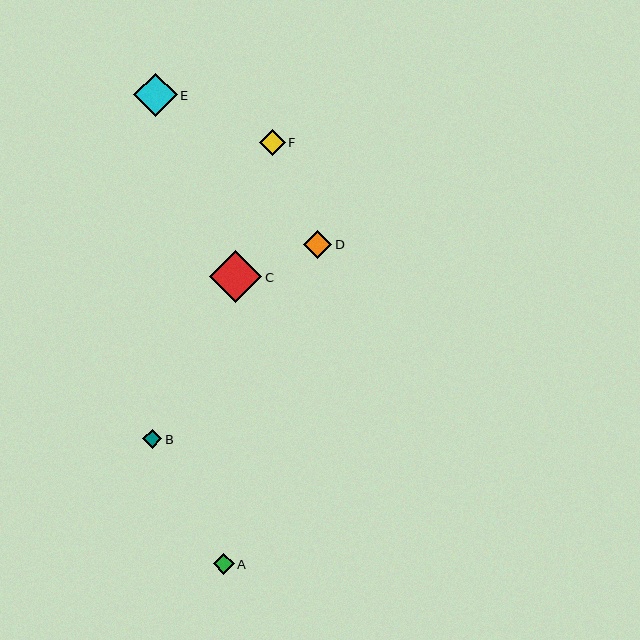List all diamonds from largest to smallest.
From largest to smallest: C, E, D, F, A, B.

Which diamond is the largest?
Diamond C is the largest with a size of approximately 52 pixels.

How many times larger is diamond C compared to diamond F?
Diamond C is approximately 2.0 times the size of diamond F.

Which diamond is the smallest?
Diamond B is the smallest with a size of approximately 19 pixels.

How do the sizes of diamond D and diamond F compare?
Diamond D and diamond F are approximately the same size.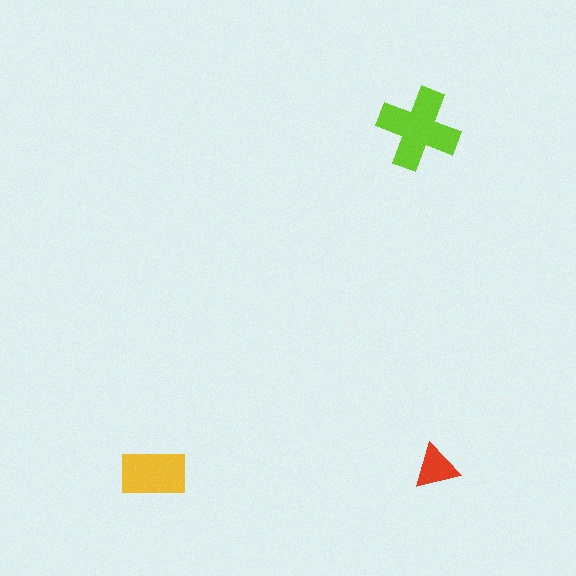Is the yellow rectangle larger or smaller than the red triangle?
Larger.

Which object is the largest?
The lime cross.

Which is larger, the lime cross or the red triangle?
The lime cross.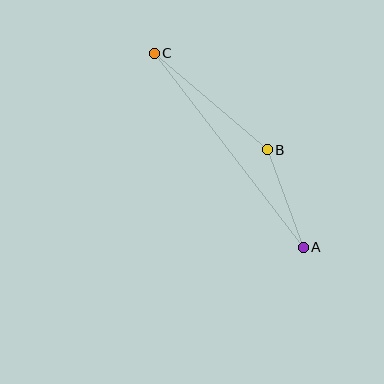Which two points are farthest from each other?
Points A and C are farthest from each other.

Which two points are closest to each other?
Points A and B are closest to each other.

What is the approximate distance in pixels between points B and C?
The distance between B and C is approximately 149 pixels.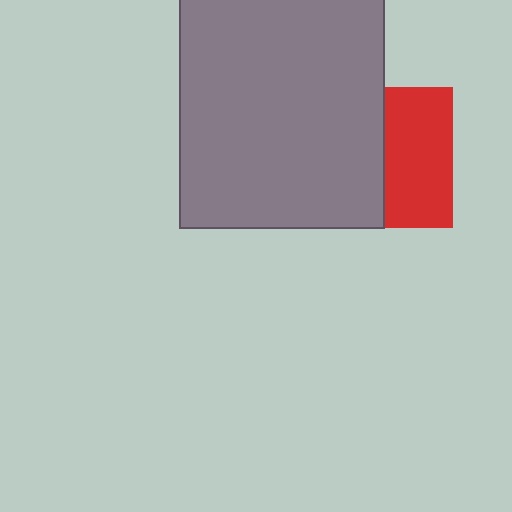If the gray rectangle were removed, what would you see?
You would see the complete red square.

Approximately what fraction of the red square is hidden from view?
Roughly 52% of the red square is hidden behind the gray rectangle.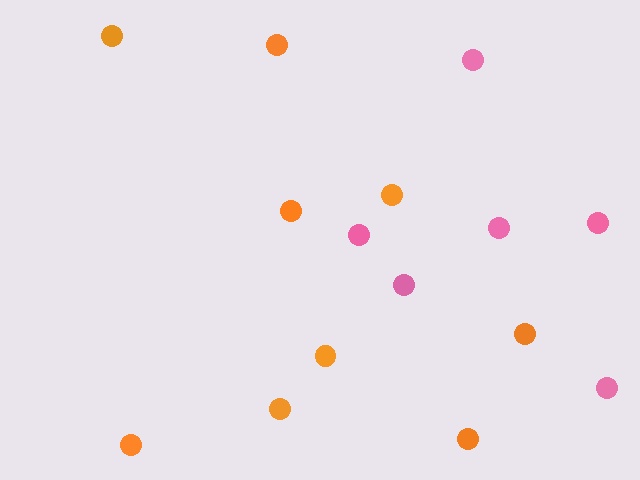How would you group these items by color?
There are 2 groups: one group of pink circles (6) and one group of orange circles (9).